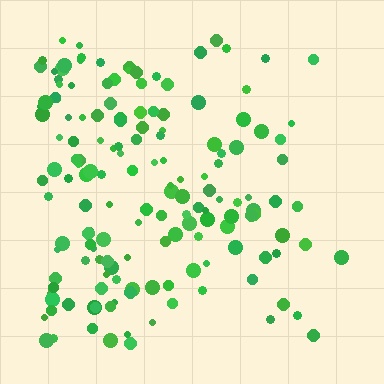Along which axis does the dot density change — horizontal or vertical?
Horizontal.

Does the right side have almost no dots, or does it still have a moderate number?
Still a moderate number, just noticeably fewer than the left.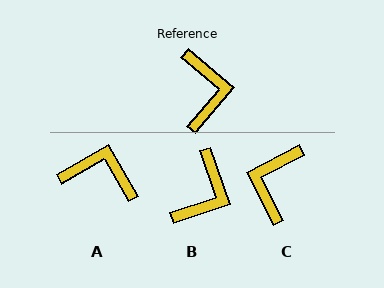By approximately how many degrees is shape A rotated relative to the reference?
Approximately 70 degrees counter-clockwise.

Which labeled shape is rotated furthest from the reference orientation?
C, about 157 degrees away.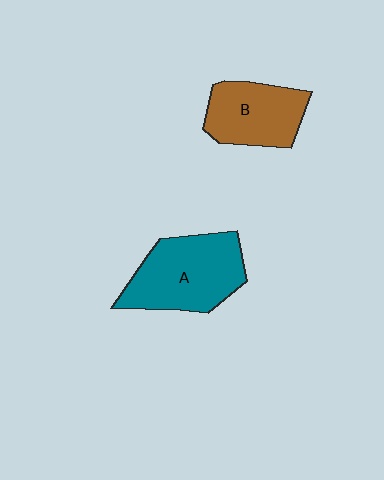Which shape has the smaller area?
Shape B (brown).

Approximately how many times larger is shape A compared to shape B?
Approximately 1.3 times.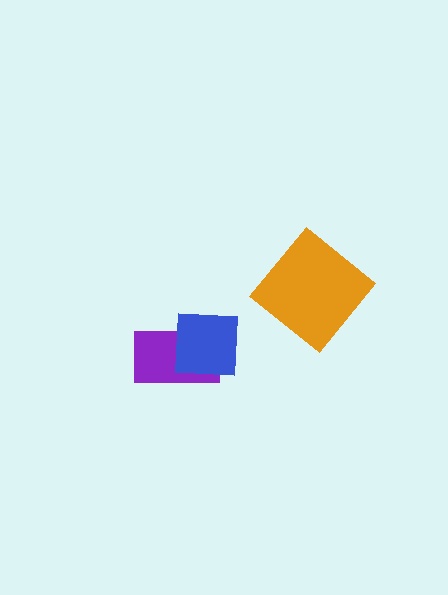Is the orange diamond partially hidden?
No, no other shape covers it.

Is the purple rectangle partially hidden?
Yes, it is partially covered by another shape.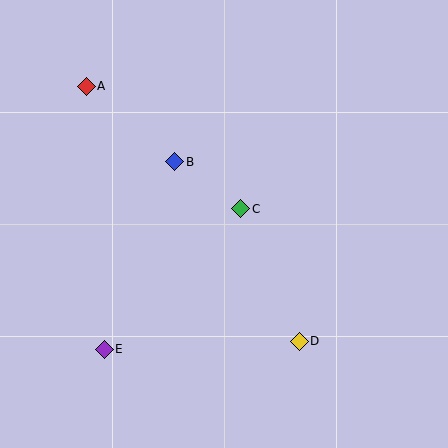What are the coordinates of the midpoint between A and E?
The midpoint between A and E is at (95, 218).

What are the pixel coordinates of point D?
Point D is at (299, 341).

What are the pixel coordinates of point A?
Point A is at (86, 86).